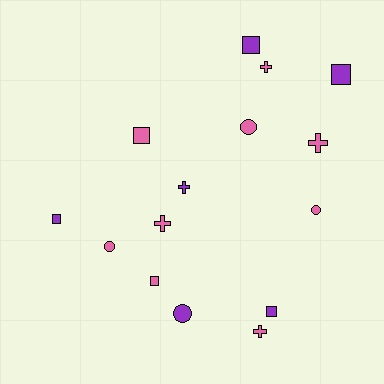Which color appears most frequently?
Pink, with 9 objects.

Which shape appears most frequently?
Square, with 6 objects.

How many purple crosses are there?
There is 1 purple cross.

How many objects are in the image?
There are 15 objects.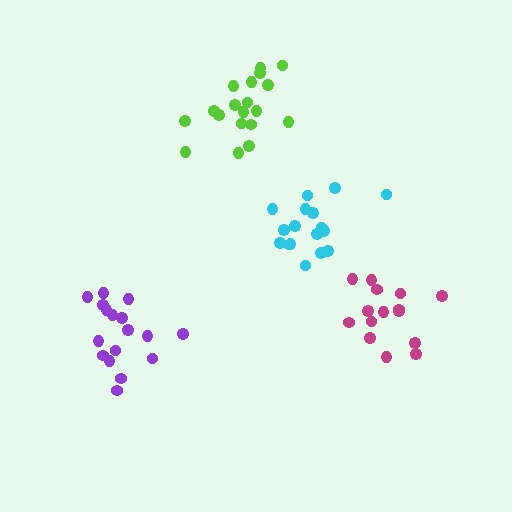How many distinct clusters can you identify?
There are 4 distinct clusters.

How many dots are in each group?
Group 1: 15 dots, Group 2: 17 dots, Group 3: 19 dots, Group 4: 17 dots (68 total).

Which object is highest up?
The lime cluster is topmost.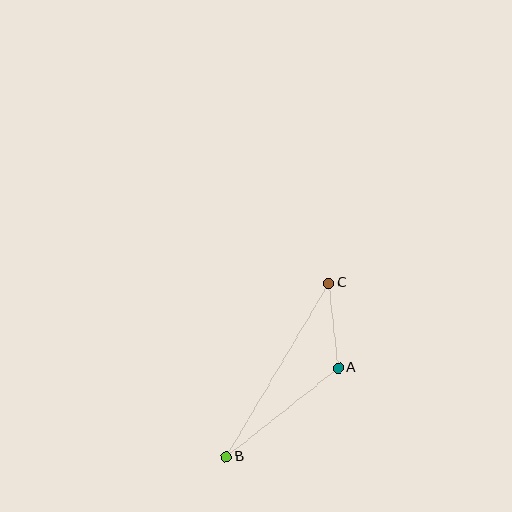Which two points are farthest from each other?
Points B and C are farthest from each other.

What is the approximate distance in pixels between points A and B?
The distance between A and B is approximately 142 pixels.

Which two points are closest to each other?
Points A and C are closest to each other.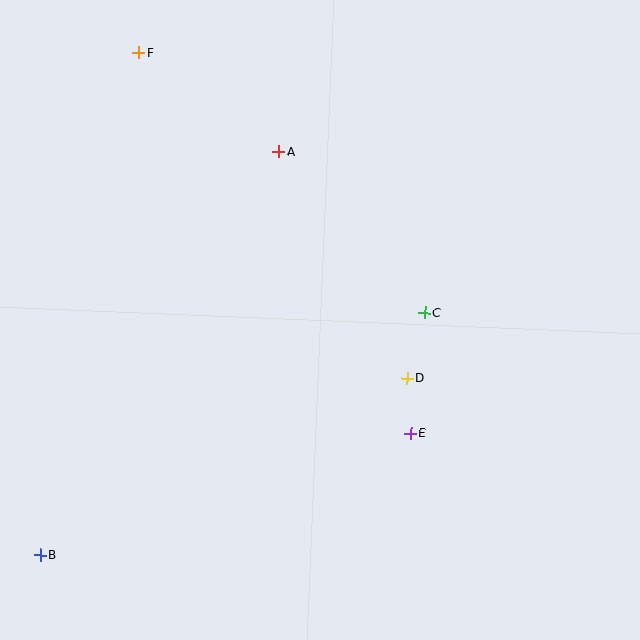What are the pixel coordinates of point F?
Point F is at (139, 52).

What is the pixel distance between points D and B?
The distance between D and B is 407 pixels.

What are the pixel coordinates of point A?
Point A is at (279, 151).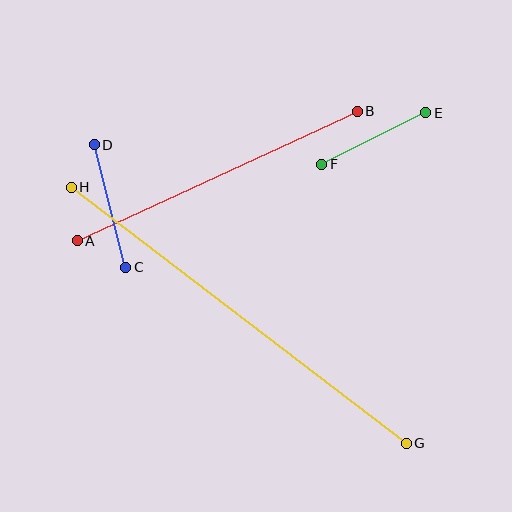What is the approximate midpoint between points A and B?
The midpoint is at approximately (217, 176) pixels.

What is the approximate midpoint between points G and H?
The midpoint is at approximately (239, 315) pixels.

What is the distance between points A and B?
The distance is approximately 309 pixels.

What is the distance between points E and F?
The distance is approximately 116 pixels.